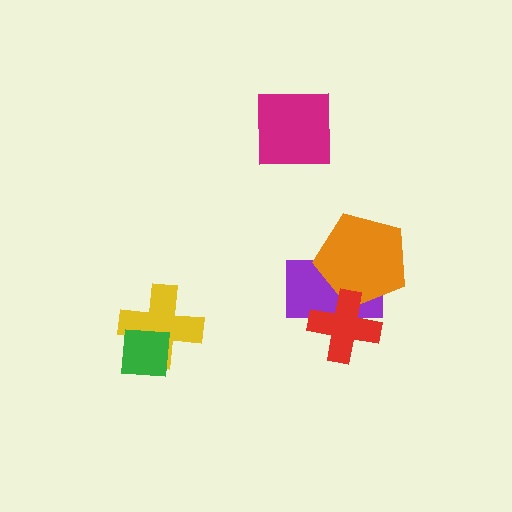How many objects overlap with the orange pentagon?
2 objects overlap with the orange pentagon.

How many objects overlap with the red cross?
2 objects overlap with the red cross.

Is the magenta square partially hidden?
No, no other shape covers it.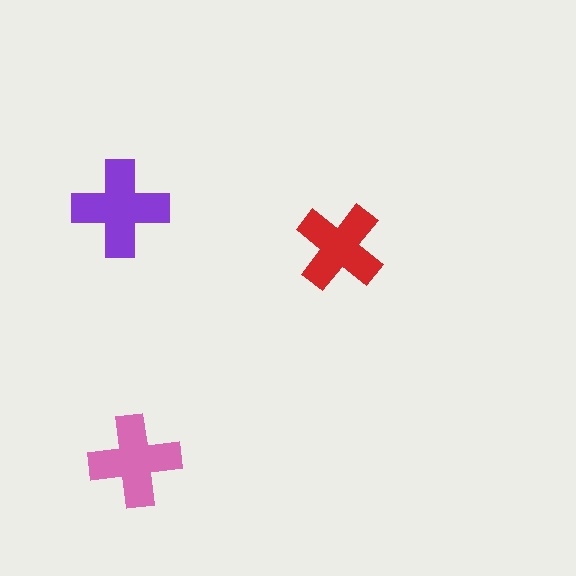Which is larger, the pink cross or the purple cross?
The purple one.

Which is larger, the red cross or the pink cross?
The pink one.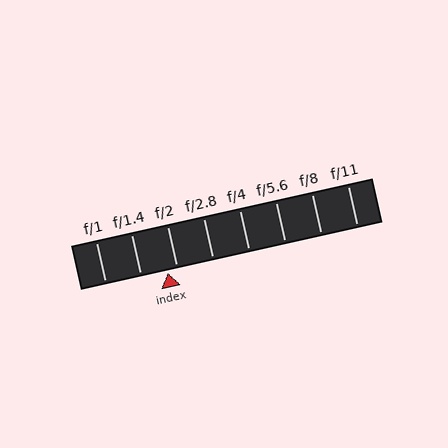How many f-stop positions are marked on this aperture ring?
There are 8 f-stop positions marked.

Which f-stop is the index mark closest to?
The index mark is closest to f/2.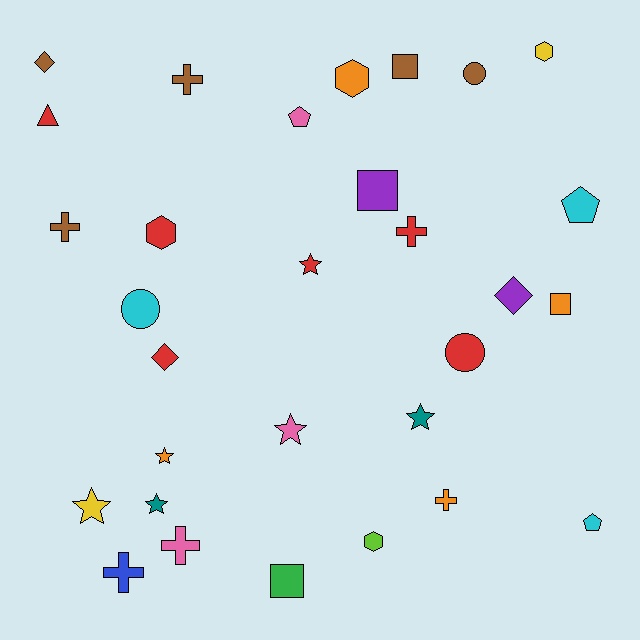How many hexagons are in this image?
There are 4 hexagons.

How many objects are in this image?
There are 30 objects.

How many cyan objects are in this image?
There are 3 cyan objects.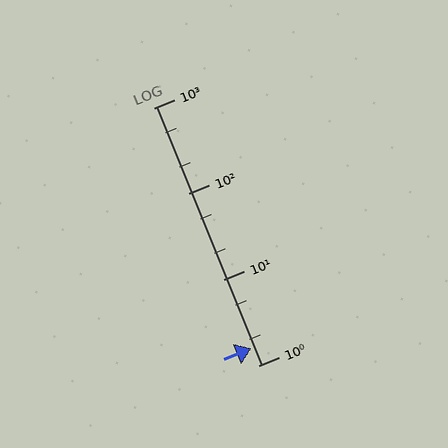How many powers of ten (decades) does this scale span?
The scale spans 3 decades, from 1 to 1000.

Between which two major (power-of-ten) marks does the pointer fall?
The pointer is between 1 and 10.